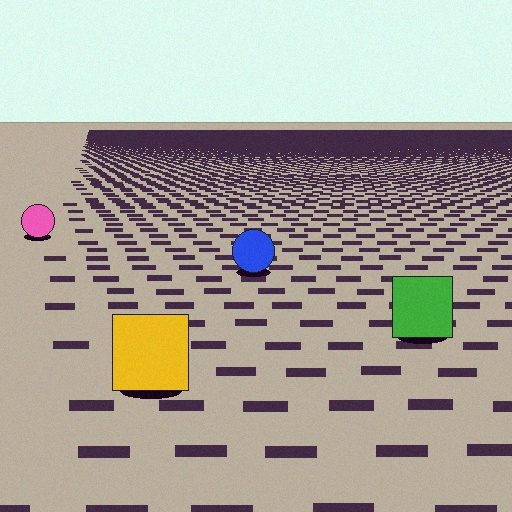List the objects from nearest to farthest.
From nearest to farthest: the yellow square, the green square, the blue circle, the pink circle.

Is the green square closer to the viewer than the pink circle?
Yes. The green square is closer — you can tell from the texture gradient: the ground texture is coarser near it.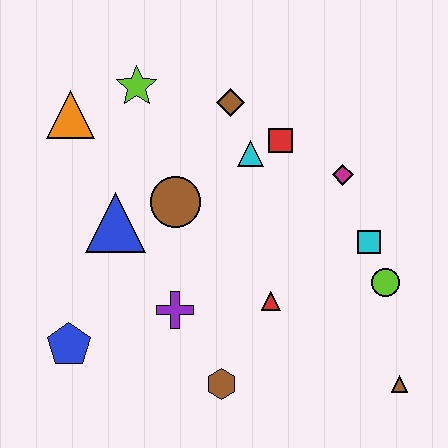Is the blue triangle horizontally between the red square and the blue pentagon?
Yes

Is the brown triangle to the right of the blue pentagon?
Yes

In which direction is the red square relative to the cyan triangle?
The red square is to the right of the cyan triangle.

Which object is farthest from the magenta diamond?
The blue pentagon is farthest from the magenta diamond.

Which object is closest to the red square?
The cyan triangle is closest to the red square.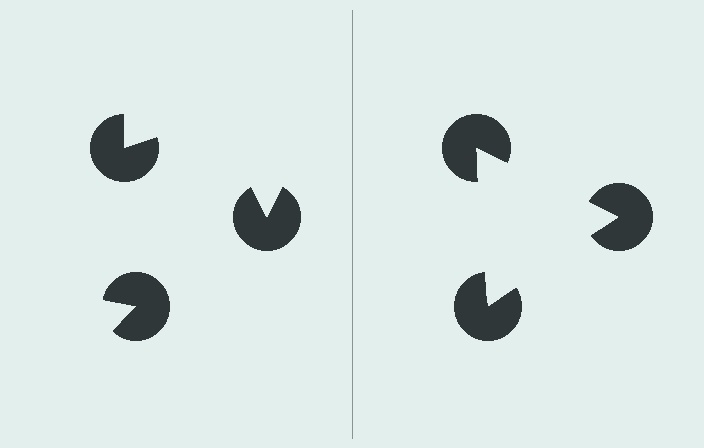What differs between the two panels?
The pac-man discs are positioned identically on both sides; only the wedge orientations differ. On the right they align to a triangle; on the left they are misaligned.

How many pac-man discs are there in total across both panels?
6 — 3 on each side.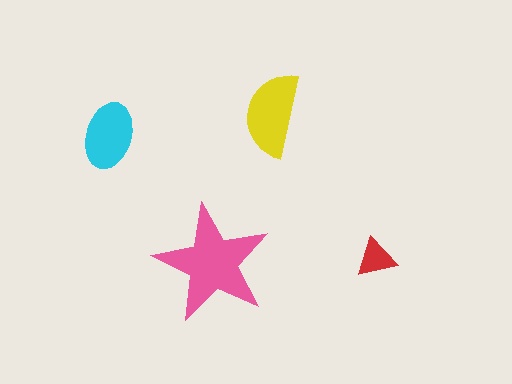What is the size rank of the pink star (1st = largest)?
1st.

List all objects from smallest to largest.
The red triangle, the cyan ellipse, the yellow semicircle, the pink star.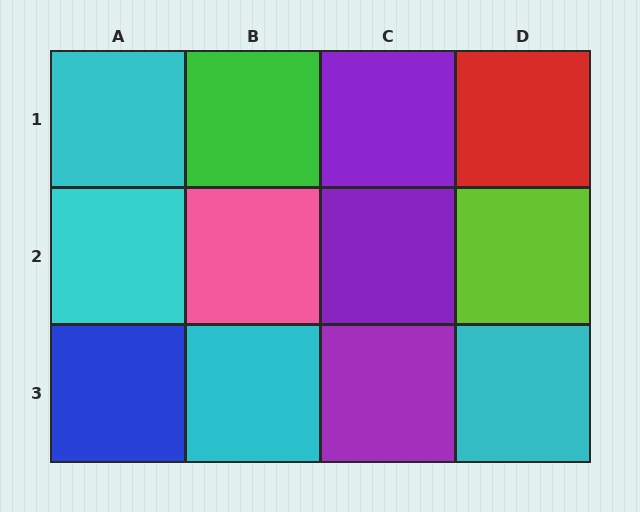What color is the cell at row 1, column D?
Red.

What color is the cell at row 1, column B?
Green.